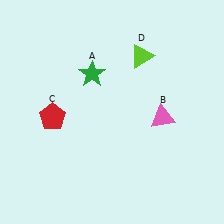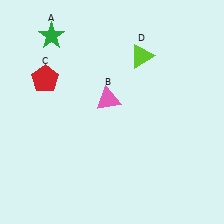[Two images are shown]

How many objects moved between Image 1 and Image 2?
3 objects moved between the two images.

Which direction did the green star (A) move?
The green star (A) moved left.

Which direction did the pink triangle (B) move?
The pink triangle (B) moved left.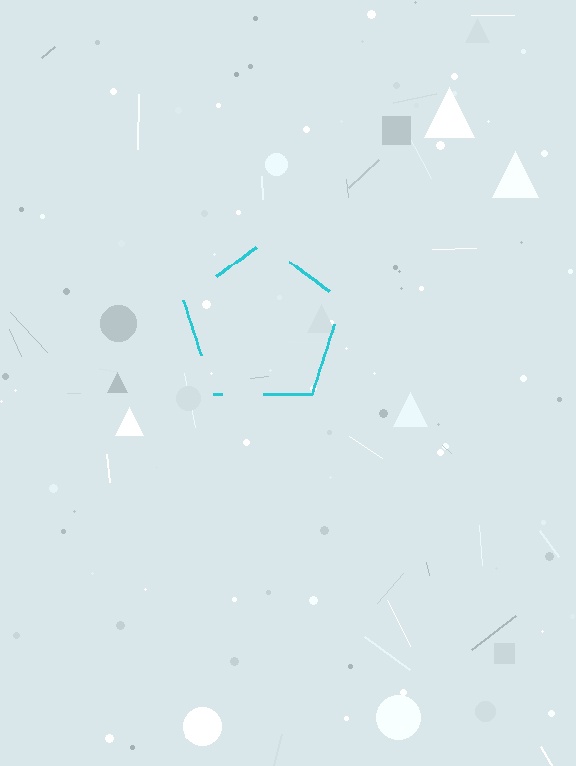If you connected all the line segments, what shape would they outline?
They would outline a pentagon.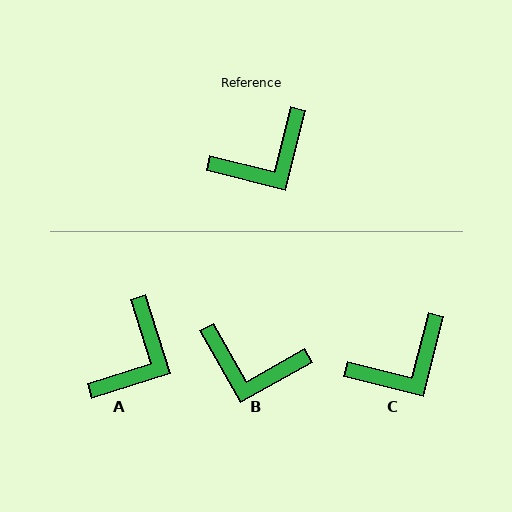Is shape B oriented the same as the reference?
No, it is off by about 47 degrees.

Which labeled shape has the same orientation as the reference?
C.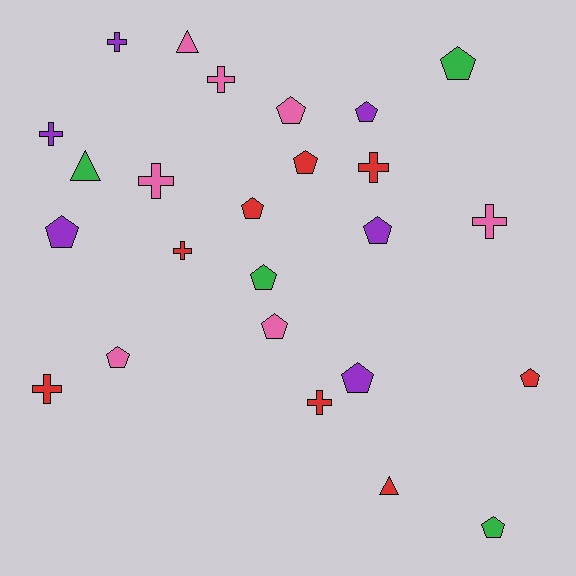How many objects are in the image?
There are 25 objects.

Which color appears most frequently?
Red, with 8 objects.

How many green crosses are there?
There are no green crosses.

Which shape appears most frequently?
Pentagon, with 13 objects.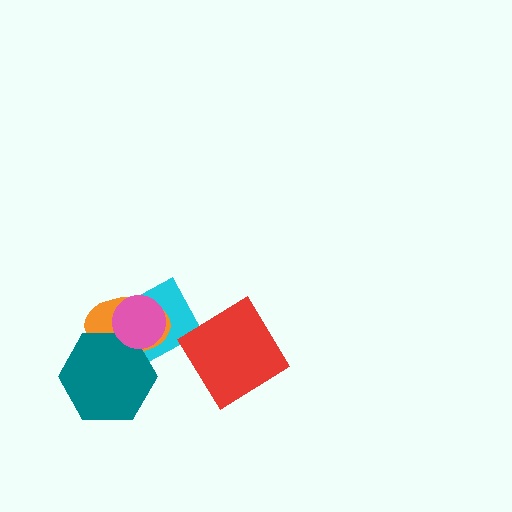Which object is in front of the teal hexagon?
The pink circle is in front of the teal hexagon.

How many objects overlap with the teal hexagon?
2 objects overlap with the teal hexagon.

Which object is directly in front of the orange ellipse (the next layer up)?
The teal hexagon is directly in front of the orange ellipse.